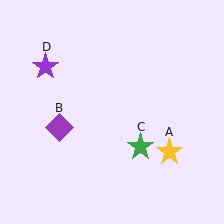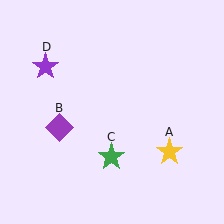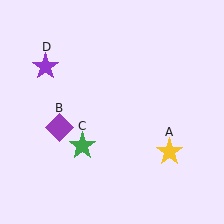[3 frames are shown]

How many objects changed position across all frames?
1 object changed position: green star (object C).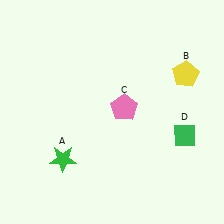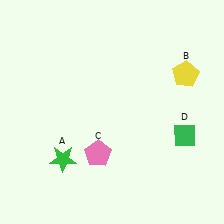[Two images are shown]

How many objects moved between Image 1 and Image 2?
1 object moved between the two images.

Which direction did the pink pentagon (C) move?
The pink pentagon (C) moved down.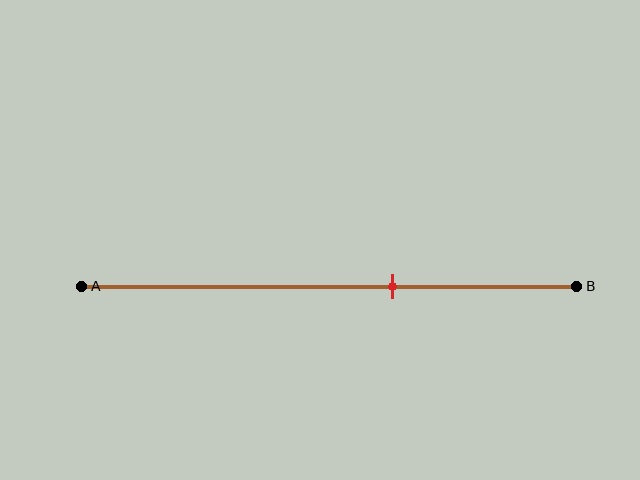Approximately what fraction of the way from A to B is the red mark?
The red mark is approximately 65% of the way from A to B.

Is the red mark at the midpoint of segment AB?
No, the mark is at about 65% from A, not at the 50% midpoint.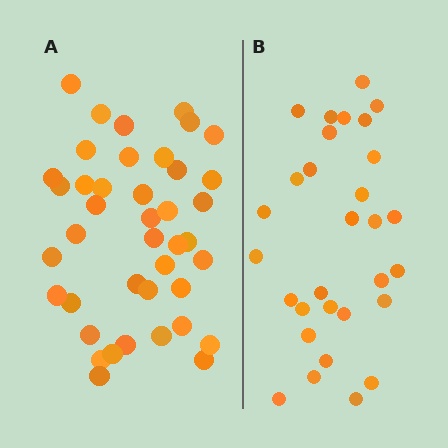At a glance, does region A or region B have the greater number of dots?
Region A (the left region) has more dots.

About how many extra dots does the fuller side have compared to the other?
Region A has roughly 12 or so more dots than region B.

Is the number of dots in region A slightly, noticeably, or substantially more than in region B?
Region A has noticeably more, but not dramatically so. The ratio is roughly 1.4 to 1.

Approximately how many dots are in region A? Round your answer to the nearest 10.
About 40 dots. (The exact count is 41, which rounds to 40.)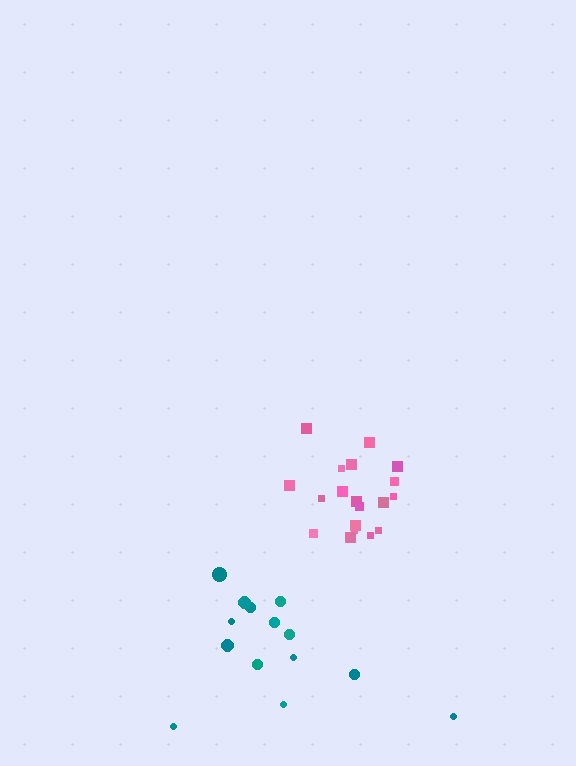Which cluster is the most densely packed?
Pink.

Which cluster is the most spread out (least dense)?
Teal.